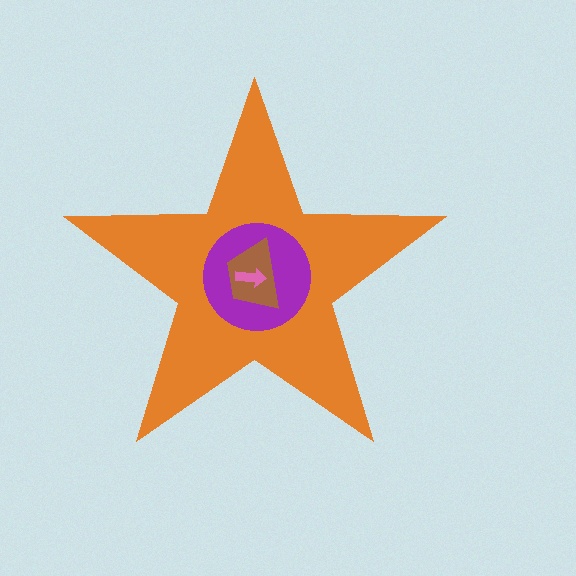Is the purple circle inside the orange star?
Yes.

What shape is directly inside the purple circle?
The brown trapezoid.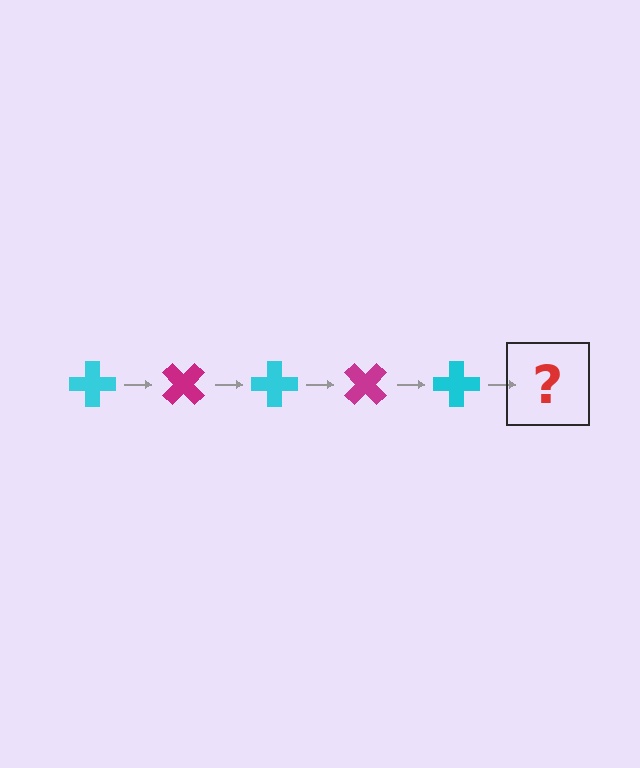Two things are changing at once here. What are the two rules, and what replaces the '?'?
The two rules are that it rotates 45 degrees each step and the color cycles through cyan and magenta. The '?' should be a magenta cross, rotated 225 degrees from the start.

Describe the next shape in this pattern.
It should be a magenta cross, rotated 225 degrees from the start.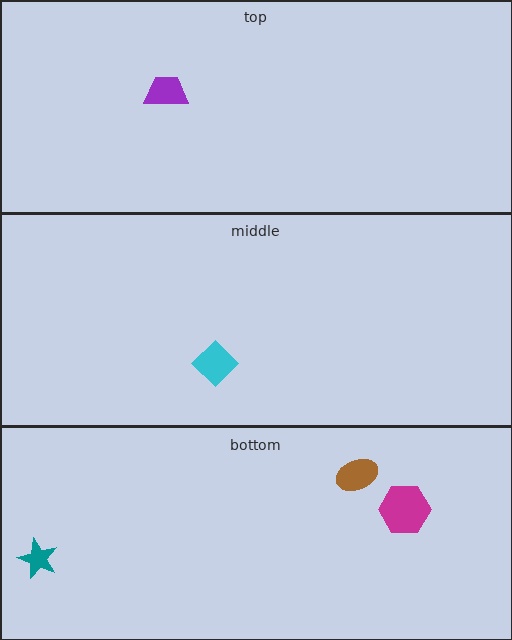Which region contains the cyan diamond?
The middle region.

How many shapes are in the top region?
1.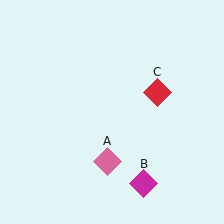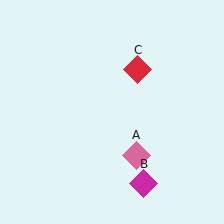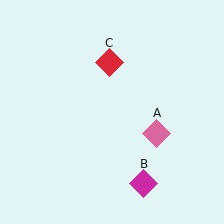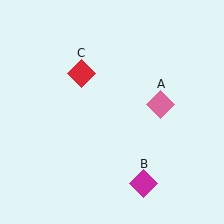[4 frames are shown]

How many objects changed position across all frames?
2 objects changed position: pink diamond (object A), red diamond (object C).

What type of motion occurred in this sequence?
The pink diamond (object A), red diamond (object C) rotated counterclockwise around the center of the scene.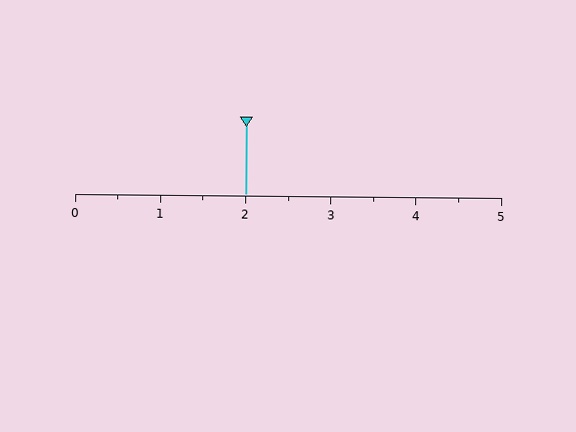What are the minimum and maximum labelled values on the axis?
The axis runs from 0 to 5.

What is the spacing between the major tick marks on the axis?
The major ticks are spaced 1 apart.